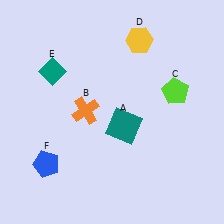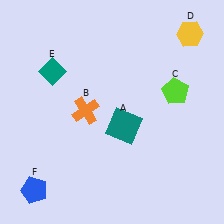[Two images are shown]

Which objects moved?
The objects that moved are: the yellow hexagon (D), the blue pentagon (F).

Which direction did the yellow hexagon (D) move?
The yellow hexagon (D) moved right.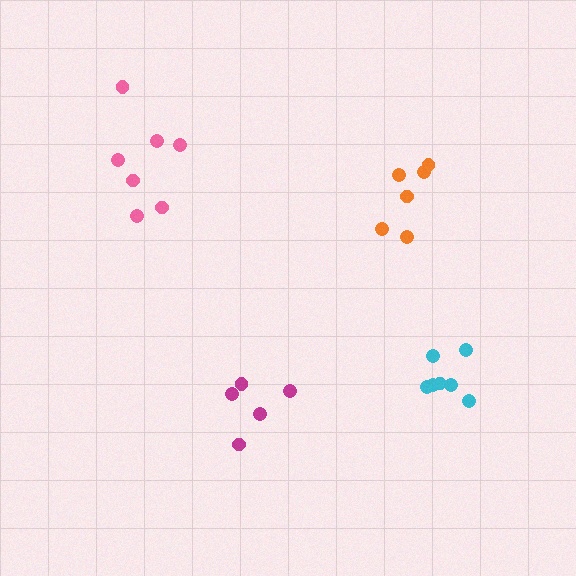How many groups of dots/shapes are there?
There are 4 groups.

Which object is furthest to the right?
The cyan cluster is rightmost.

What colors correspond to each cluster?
The clusters are colored: pink, orange, cyan, magenta.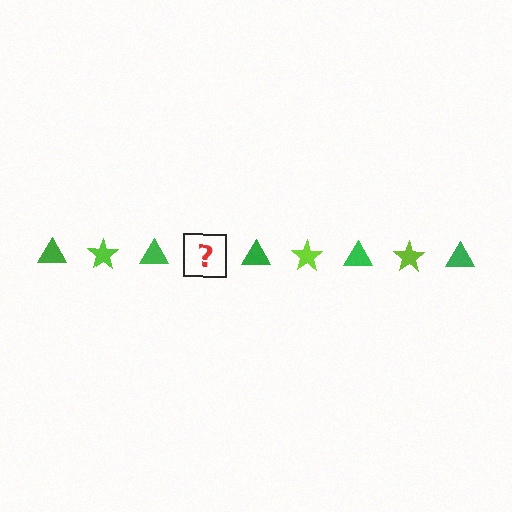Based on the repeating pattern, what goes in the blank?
The blank should be a lime star.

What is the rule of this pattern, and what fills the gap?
The rule is that the pattern alternates between green triangle and lime star. The gap should be filled with a lime star.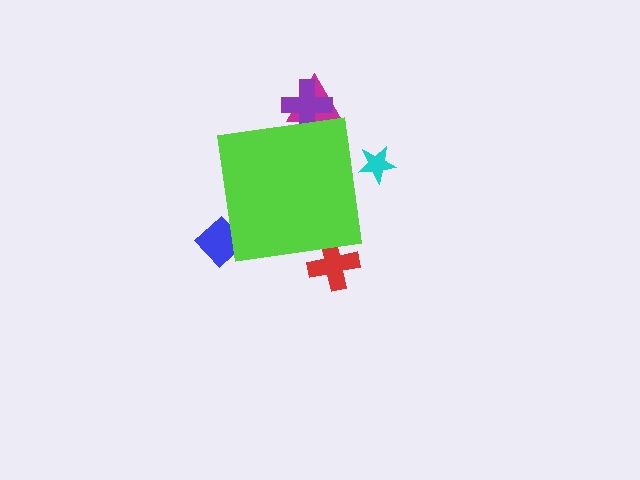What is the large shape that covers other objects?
A lime square.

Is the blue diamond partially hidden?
Yes, the blue diamond is partially hidden behind the lime square.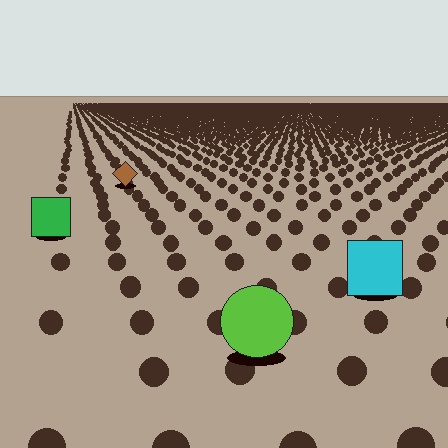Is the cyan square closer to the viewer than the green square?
Yes. The cyan square is closer — you can tell from the texture gradient: the ground texture is coarser near it.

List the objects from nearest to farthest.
From nearest to farthest: the lime circle, the cyan square, the green square, the brown diamond.